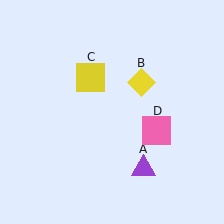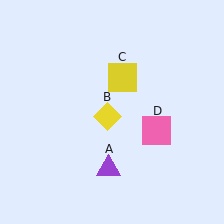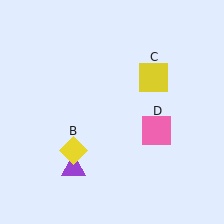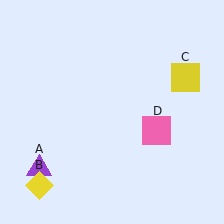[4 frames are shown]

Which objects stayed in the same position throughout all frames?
Pink square (object D) remained stationary.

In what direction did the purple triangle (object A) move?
The purple triangle (object A) moved left.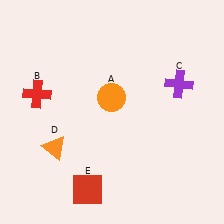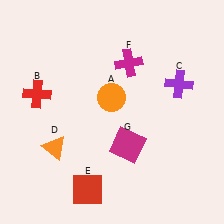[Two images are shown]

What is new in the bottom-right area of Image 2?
A magenta square (G) was added in the bottom-right area of Image 2.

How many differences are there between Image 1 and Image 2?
There are 2 differences between the two images.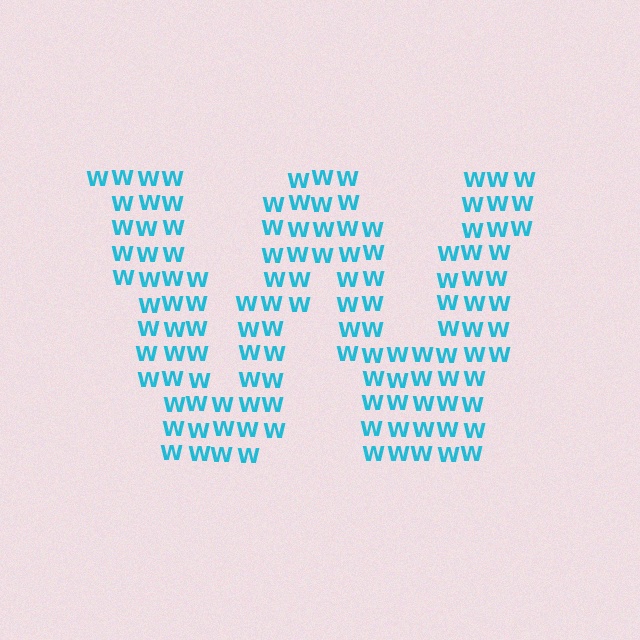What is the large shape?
The large shape is the letter W.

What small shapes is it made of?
It is made of small letter W's.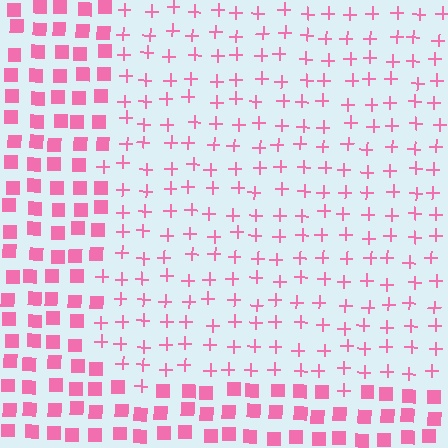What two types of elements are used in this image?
The image uses plus signs inside the rectangle region and squares outside it.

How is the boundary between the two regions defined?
The boundary is defined by a change in element shape: plus signs inside vs. squares outside. All elements share the same color and spacing.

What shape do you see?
I see a rectangle.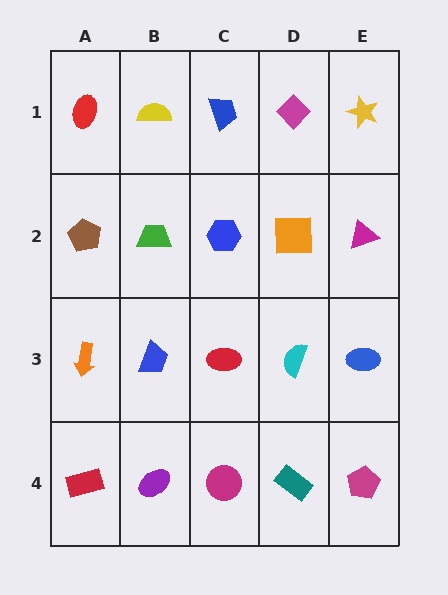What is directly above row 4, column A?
An orange arrow.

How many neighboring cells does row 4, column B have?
3.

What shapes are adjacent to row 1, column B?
A green trapezoid (row 2, column B), a red ellipse (row 1, column A), a blue trapezoid (row 1, column C).